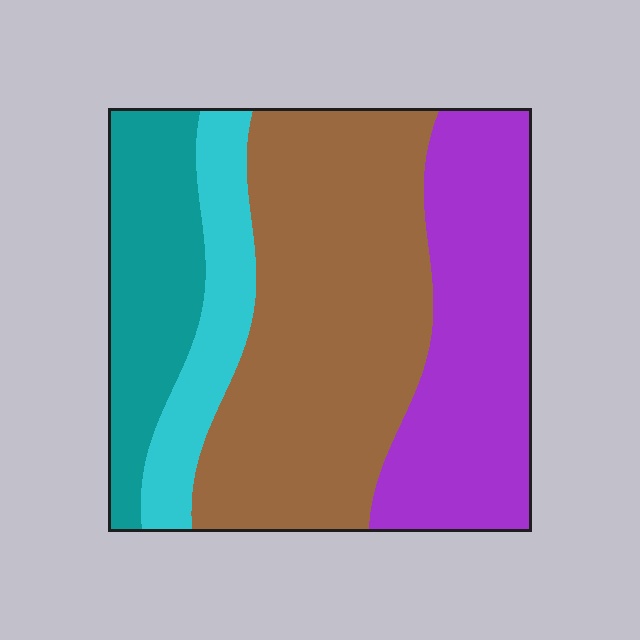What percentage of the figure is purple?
Purple takes up about one quarter (1/4) of the figure.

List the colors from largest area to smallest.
From largest to smallest: brown, purple, teal, cyan.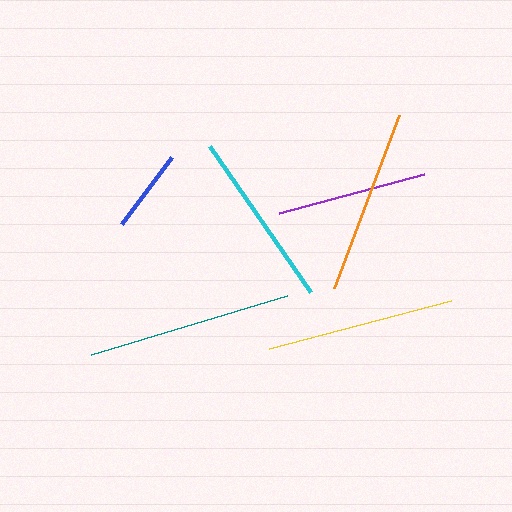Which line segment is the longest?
The teal line is the longest at approximately 205 pixels.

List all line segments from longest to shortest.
From longest to shortest: teal, yellow, orange, cyan, purple, blue.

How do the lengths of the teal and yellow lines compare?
The teal and yellow lines are approximately the same length.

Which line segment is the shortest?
The blue line is the shortest at approximately 83 pixels.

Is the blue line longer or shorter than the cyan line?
The cyan line is longer than the blue line.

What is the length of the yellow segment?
The yellow segment is approximately 187 pixels long.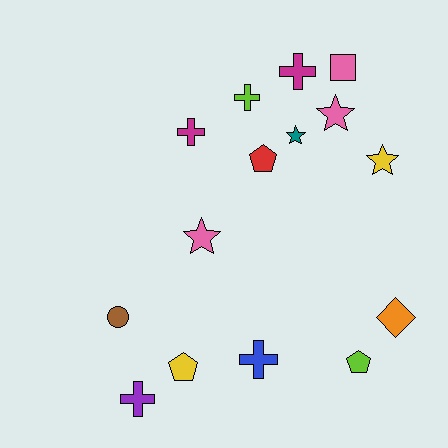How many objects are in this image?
There are 15 objects.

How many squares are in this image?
There is 1 square.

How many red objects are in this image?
There is 1 red object.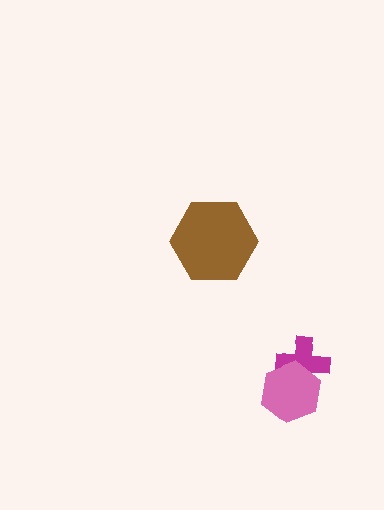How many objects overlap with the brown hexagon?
0 objects overlap with the brown hexagon.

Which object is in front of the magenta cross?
The pink hexagon is in front of the magenta cross.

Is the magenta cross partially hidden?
Yes, it is partially covered by another shape.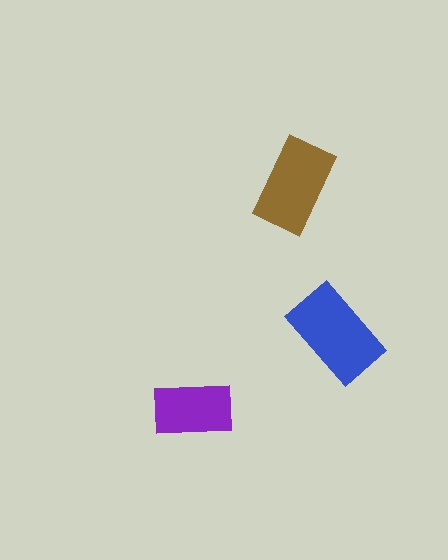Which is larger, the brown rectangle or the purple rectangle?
The brown one.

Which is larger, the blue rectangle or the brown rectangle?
The blue one.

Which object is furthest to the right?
The blue rectangle is rightmost.